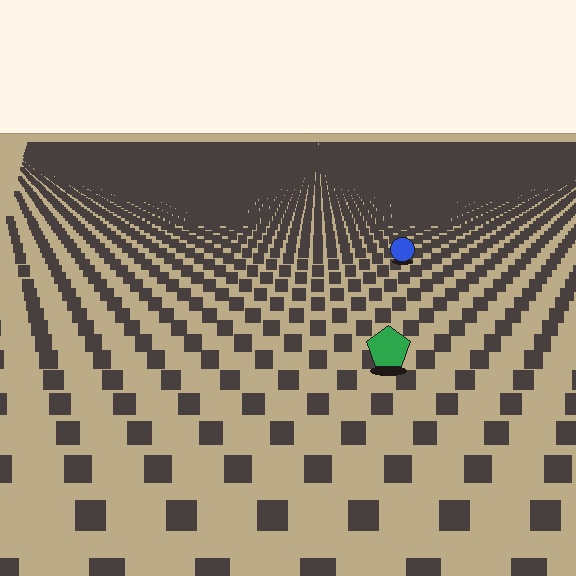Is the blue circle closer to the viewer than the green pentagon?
No. The green pentagon is closer — you can tell from the texture gradient: the ground texture is coarser near it.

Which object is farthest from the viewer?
The blue circle is farthest from the viewer. It appears smaller and the ground texture around it is denser.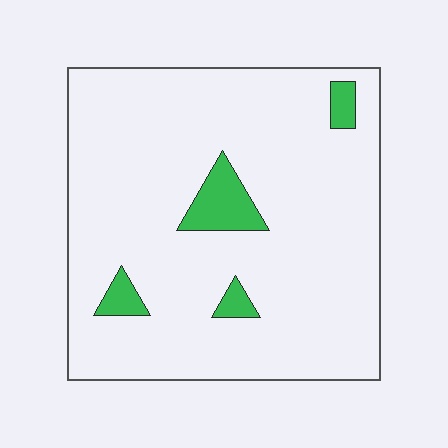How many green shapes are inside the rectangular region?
4.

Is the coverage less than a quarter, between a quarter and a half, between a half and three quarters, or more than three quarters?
Less than a quarter.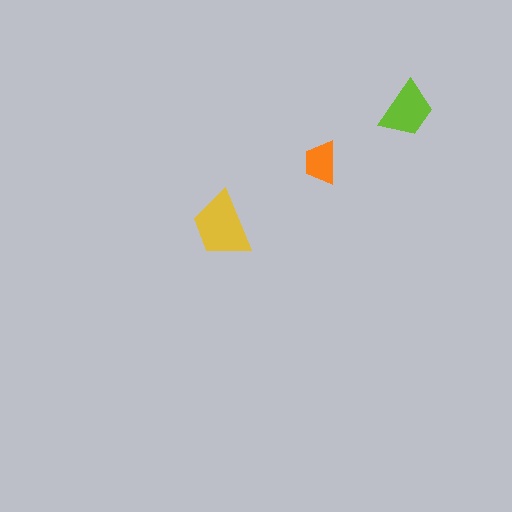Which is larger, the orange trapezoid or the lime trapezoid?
The lime one.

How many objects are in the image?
There are 3 objects in the image.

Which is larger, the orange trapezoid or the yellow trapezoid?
The yellow one.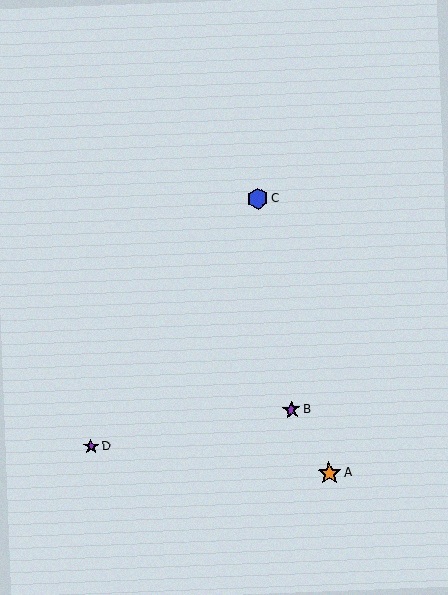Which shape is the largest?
The orange star (labeled A) is the largest.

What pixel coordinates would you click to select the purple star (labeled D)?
Click at (91, 446) to select the purple star D.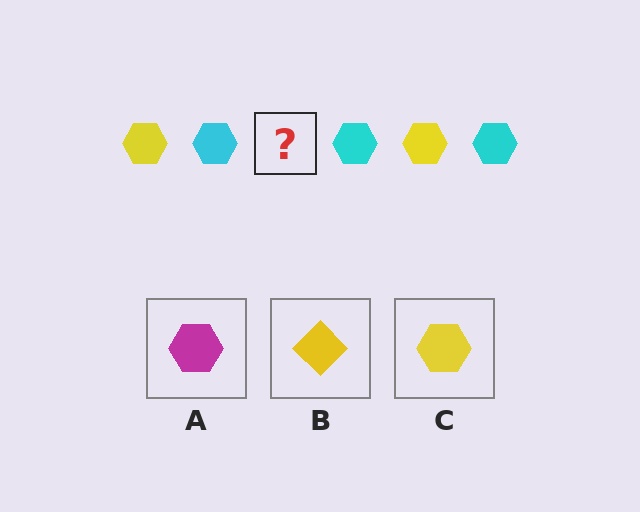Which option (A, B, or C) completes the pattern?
C.